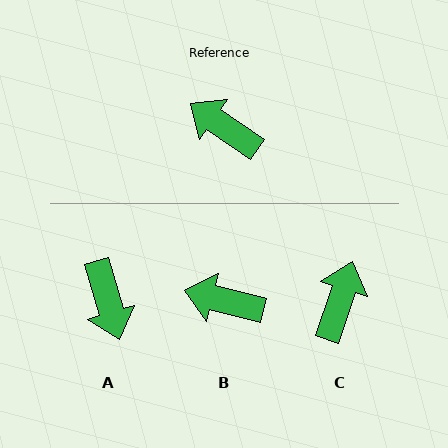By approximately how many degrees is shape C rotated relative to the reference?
Approximately 74 degrees clockwise.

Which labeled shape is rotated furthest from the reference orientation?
A, about 141 degrees away.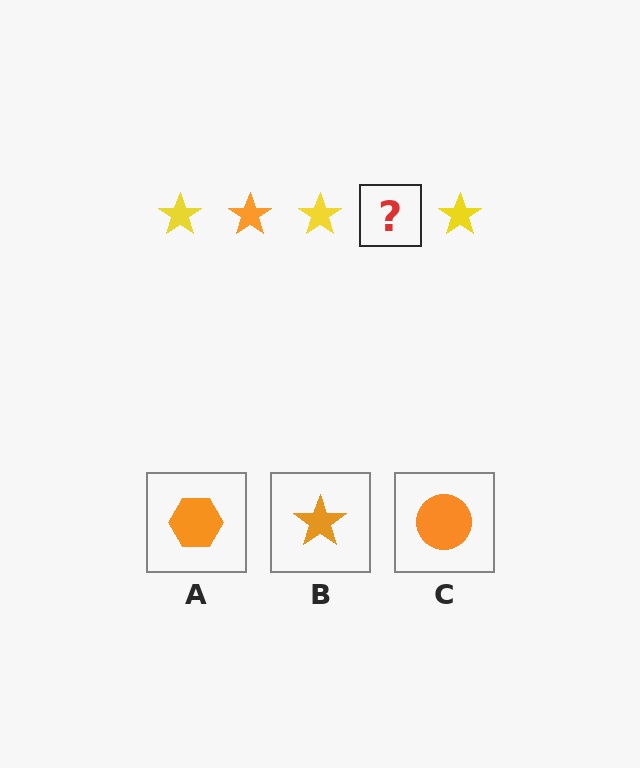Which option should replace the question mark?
Option B.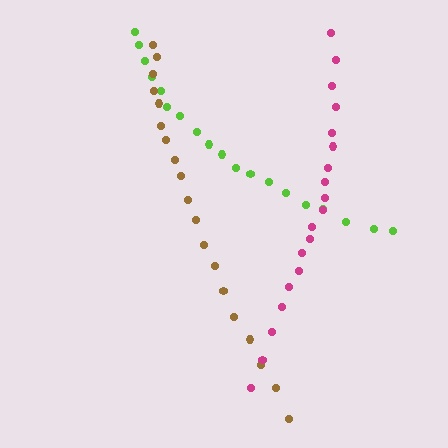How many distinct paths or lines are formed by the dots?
There are 3 distinct paths.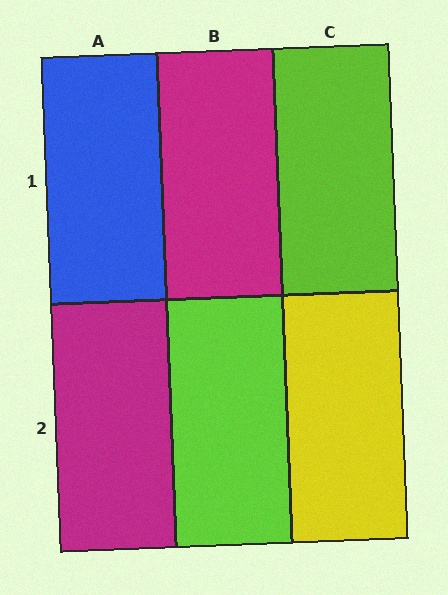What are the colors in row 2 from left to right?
Magenta, lime, yellow.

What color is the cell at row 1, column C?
Lime.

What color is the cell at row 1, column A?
Blue.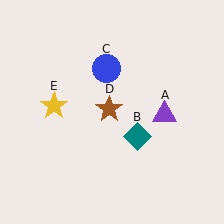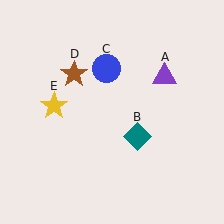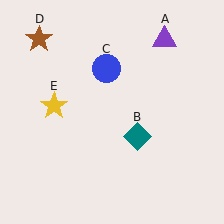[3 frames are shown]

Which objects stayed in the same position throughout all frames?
Teal diamond (object B) and blue circle (object C) and yellow star (object E) remained stationary.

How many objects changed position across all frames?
2 objects changed position: purple triangle (object A), brown star (object D).